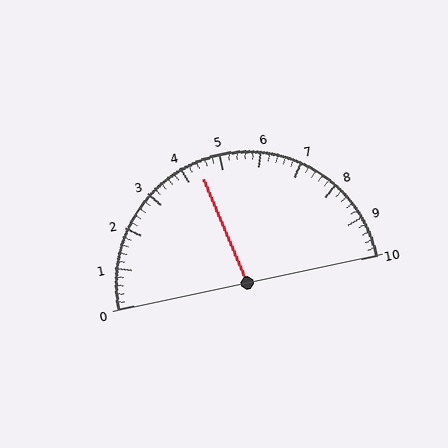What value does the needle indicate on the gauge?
The needle indicates approximately 4.4.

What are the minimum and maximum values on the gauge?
The gauge ranges from 0 to 10.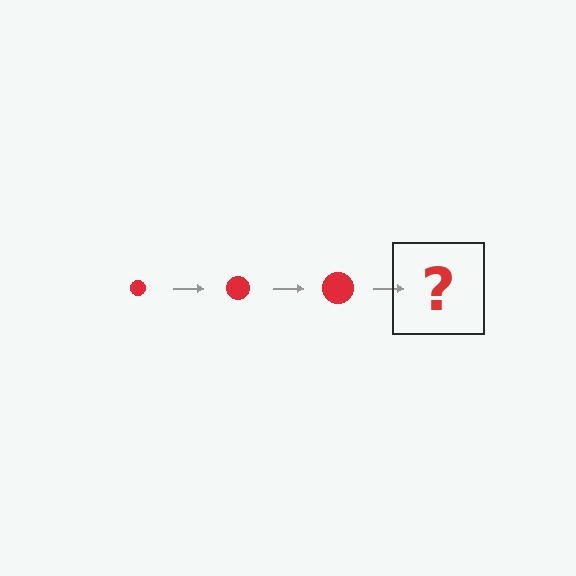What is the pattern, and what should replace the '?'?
The pattern is that the circle gets progressively larger each step. The '?' should be a red circle, larger than the previous one.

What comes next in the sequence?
The next element should be a red circle, larger than the previous one.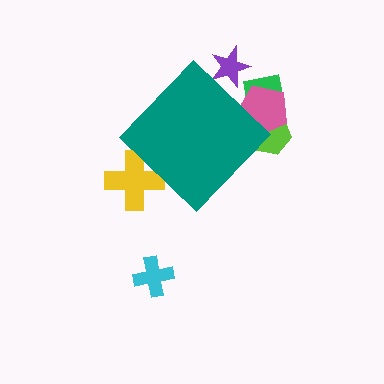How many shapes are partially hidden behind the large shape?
5 shapes are partially hidden.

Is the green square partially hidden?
Yes, the green square is partially hidden behind the teal diamond.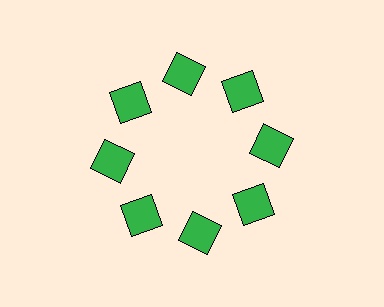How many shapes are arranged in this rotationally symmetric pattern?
There are 8 shapes, arranged in 8 groups of 1.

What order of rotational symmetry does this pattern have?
This pattern has 8-fold rotational symmetry.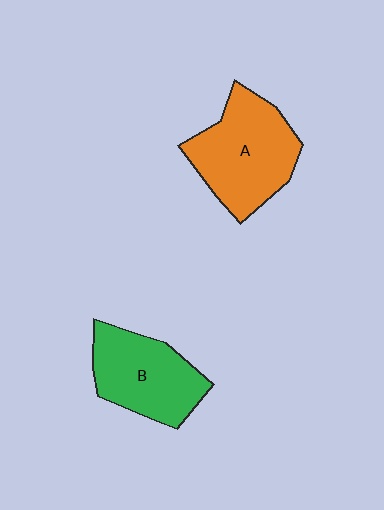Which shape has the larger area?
Shape A (orange).